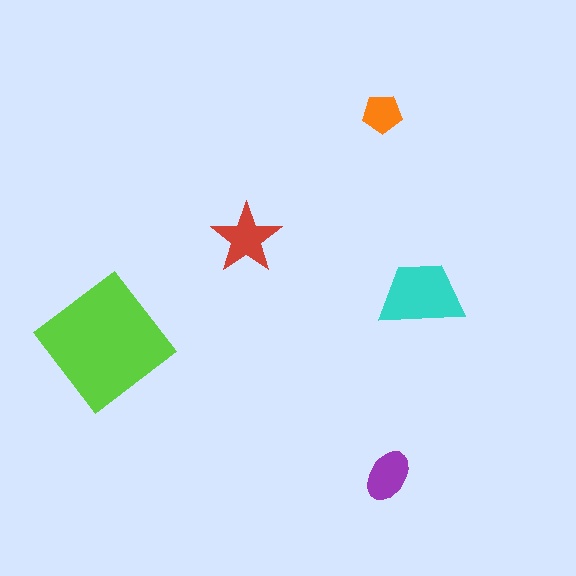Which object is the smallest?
The orange pentagon.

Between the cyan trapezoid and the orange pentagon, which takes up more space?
The cyan trapezoid.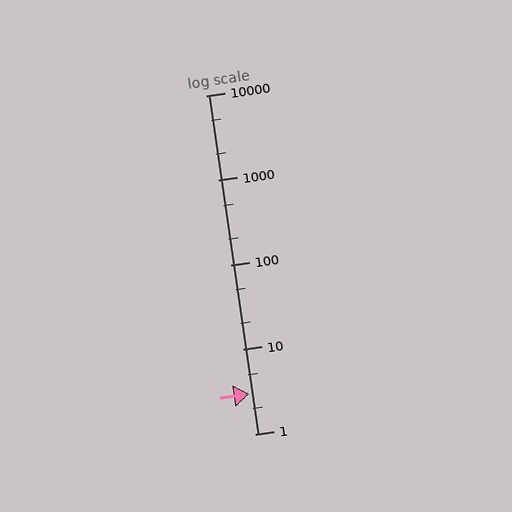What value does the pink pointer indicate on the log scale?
The pointer indicates approximately 3.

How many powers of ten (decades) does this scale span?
The scale spans 4 decades, from 1 to 10000.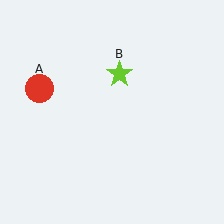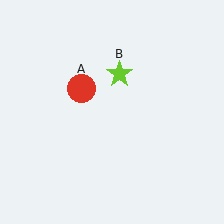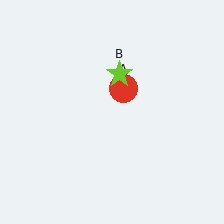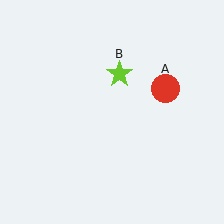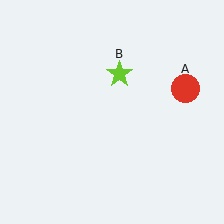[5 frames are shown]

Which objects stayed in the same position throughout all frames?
Lime star (object B) remained stationary.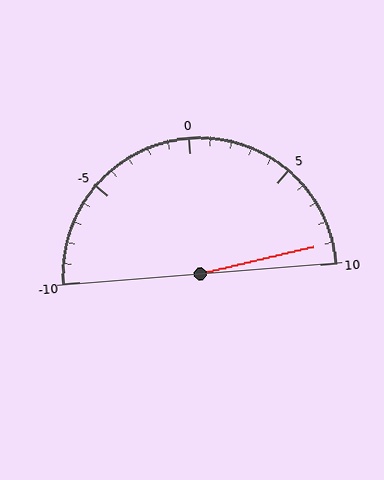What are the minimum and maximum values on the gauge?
The gauge ranges from -10 to 10.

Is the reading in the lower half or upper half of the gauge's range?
The reading is in the upper half of the range (-10 to 10).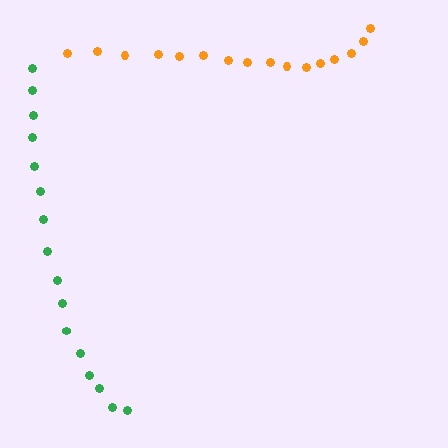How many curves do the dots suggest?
There are 2 distinct paths.